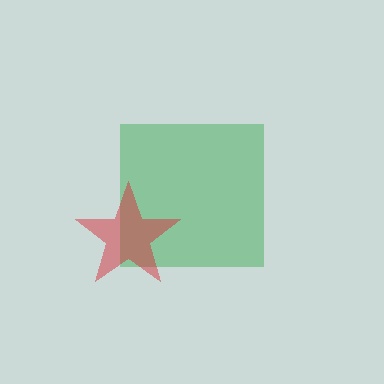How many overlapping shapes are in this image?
There are 2 overlapping shapes in the image.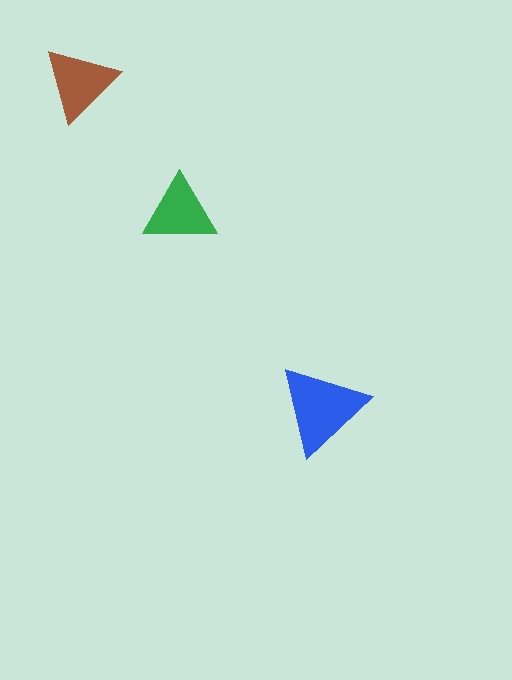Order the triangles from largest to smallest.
the blue one, the brown one, the green one.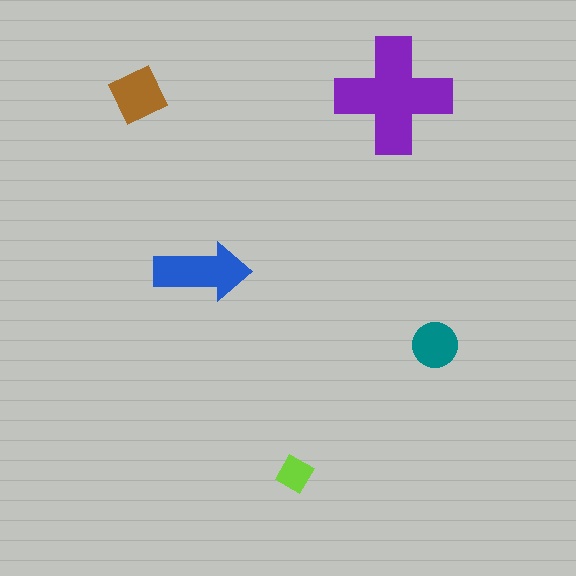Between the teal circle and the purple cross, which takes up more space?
The purple cross.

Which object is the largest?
The purple cross.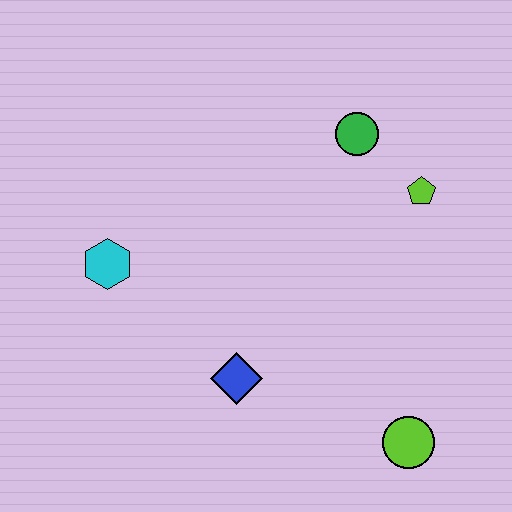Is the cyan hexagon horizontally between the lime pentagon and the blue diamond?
No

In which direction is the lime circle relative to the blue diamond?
The lime circle is to the right of the blue diamond.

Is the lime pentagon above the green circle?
No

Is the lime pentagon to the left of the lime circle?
No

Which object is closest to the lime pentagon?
The green circle is closest to the lime pentagon.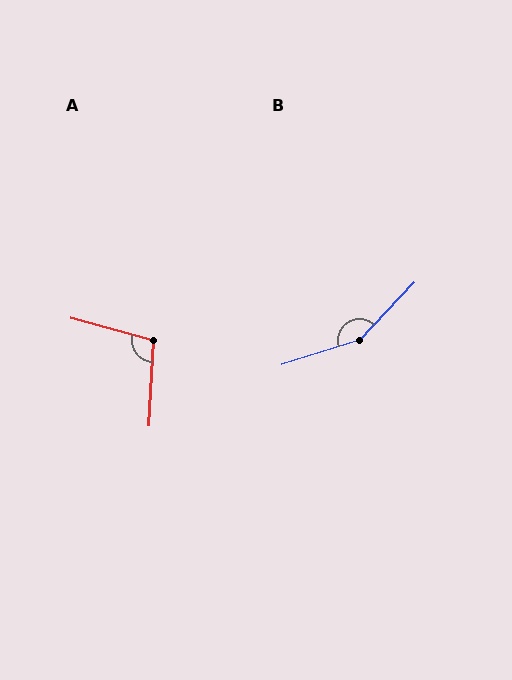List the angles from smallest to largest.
A (102°), B (151°).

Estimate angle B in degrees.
Approximately 151 degrees.